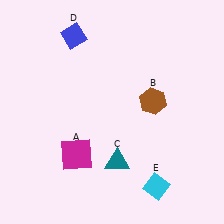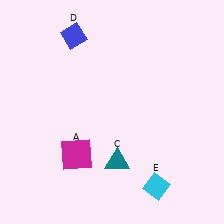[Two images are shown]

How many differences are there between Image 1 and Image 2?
There is 1 difference between the two images.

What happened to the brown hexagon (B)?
The brown hexagon (B) was removed in Image 2. It was in the top-right area of Image 1.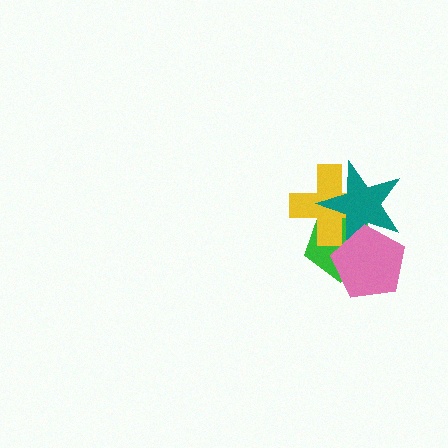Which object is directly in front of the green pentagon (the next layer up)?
The yellow cross is directly in front of the green pentagon.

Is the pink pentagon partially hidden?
No, no other shape covers it.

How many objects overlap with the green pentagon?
3 objects overlap with the green pentagon.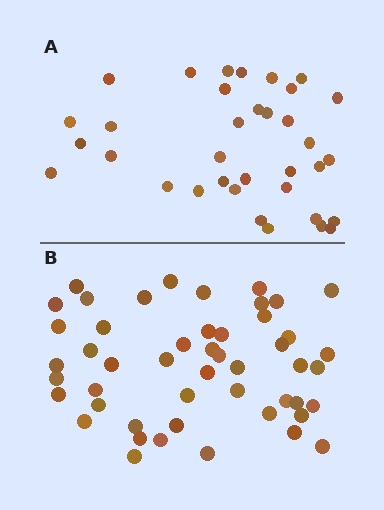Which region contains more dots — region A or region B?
Region B (the bottom region) has more dots.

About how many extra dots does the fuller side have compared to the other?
Region B has approximately 15 more dots than region A.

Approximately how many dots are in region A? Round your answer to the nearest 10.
About 40 dots. (The exact count is 35, which rounds to 40.)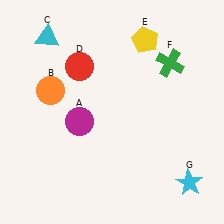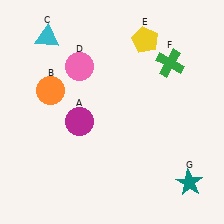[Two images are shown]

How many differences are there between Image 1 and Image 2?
There are 2 differences between the two images.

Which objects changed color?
D changed from red to pink. G changed from cyan to teal.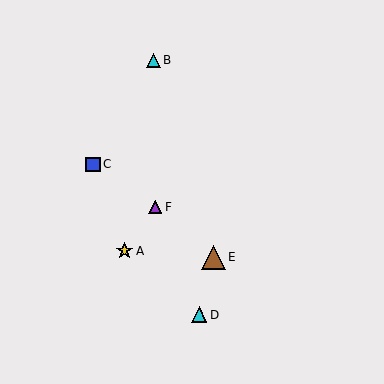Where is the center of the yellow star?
The center of the yellow star is at (124, 251).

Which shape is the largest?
The brown triangle (labeled E) is the largest.